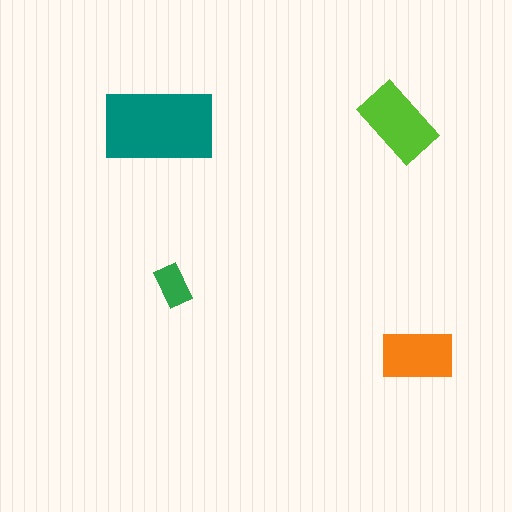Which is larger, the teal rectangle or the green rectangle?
The teal one.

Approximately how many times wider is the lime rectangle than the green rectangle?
About 2 times wider.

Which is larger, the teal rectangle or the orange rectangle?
The teal one.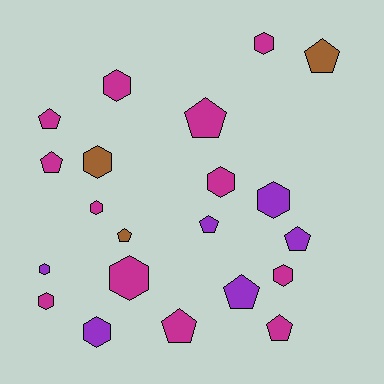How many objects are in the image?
There are 21 objects.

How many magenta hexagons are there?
There are 7 magenta hexagons.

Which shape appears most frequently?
Hexagon, with 11 objects.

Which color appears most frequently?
Magenta, with 12 objects.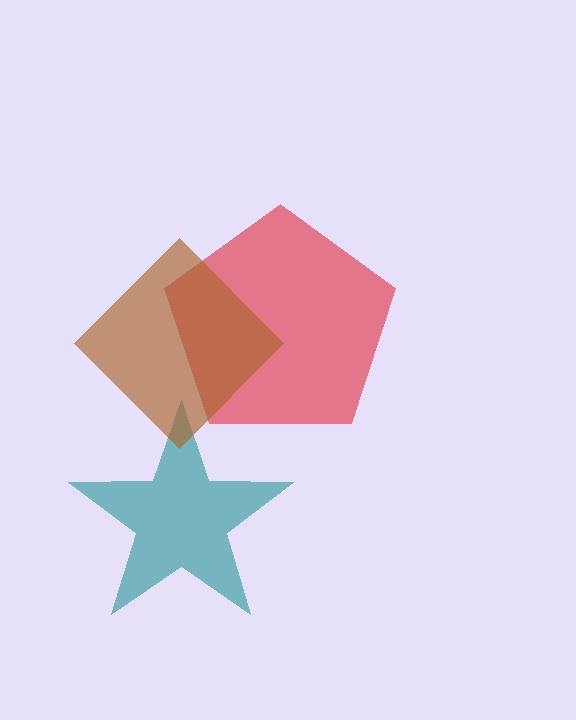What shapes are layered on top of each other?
The layered shapes are: a red pentagon, a teal star, a brown diamond.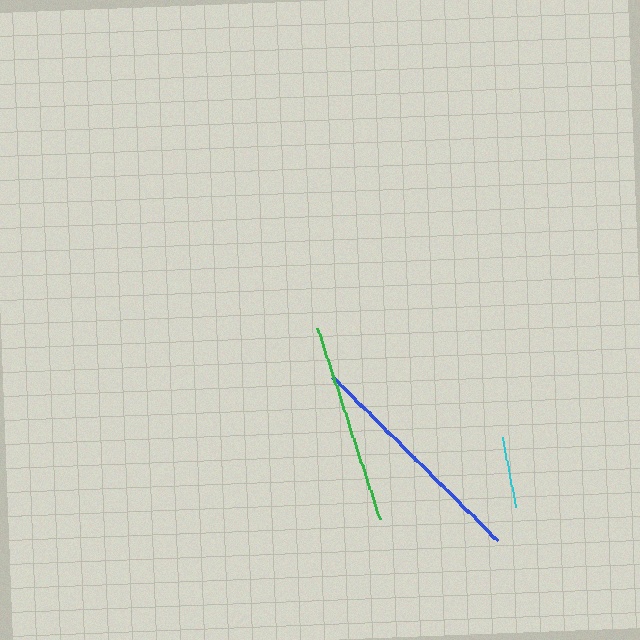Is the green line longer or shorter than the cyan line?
The green line is longer than the cyan line.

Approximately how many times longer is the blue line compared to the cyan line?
The blue line is approximately 3.3 times the length of the cyan line.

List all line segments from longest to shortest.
From longest to shortest: blue, green, cyan.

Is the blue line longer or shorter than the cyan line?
The blue line is longer than the cyan line.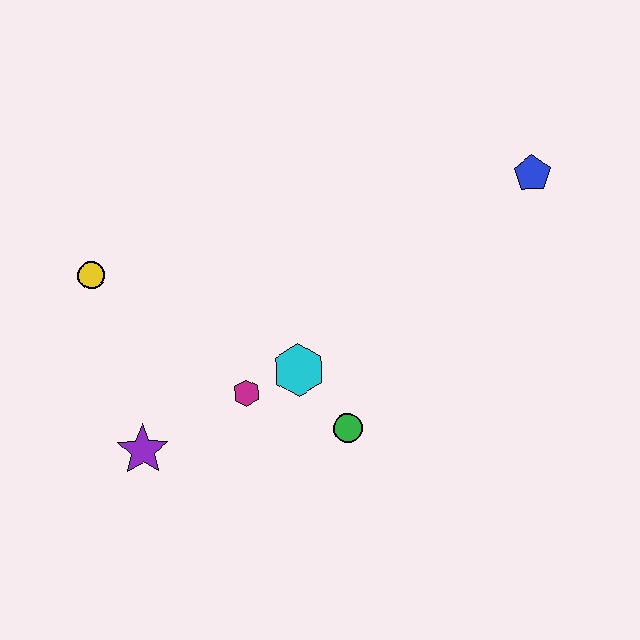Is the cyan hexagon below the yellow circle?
Yes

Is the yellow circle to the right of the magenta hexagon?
No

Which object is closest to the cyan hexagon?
The magenta hexagon is closest to the cyan hexagon.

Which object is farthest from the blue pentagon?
The purple star is farthest from the blue pentagon.